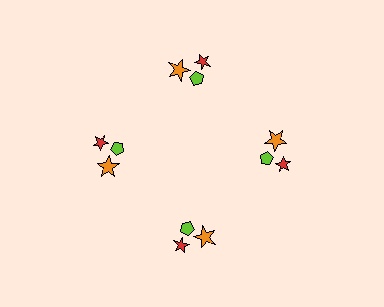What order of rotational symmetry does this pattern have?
This pattern has 4-fold rotational symmetry.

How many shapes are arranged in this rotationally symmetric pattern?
There are 12 shapes, arranged in 4 groups of 3.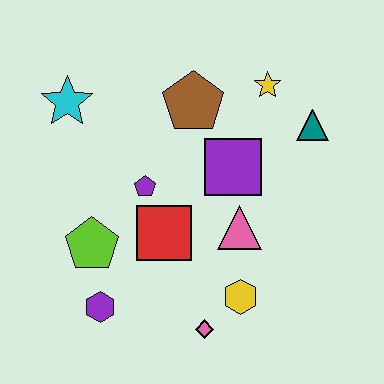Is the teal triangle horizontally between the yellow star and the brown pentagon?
No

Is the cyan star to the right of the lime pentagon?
No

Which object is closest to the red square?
The purple pentagon is closest to the red square.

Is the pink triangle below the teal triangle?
Yes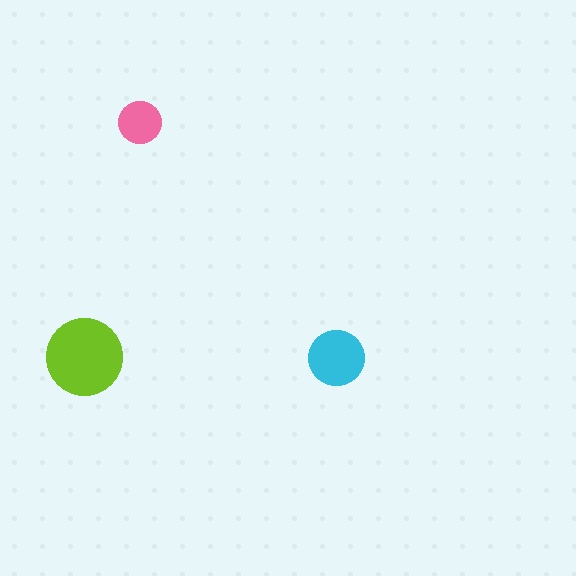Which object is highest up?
The pink circle is topmost.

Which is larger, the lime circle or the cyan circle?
The lime one.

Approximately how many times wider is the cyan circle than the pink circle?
About 1.5 times wider.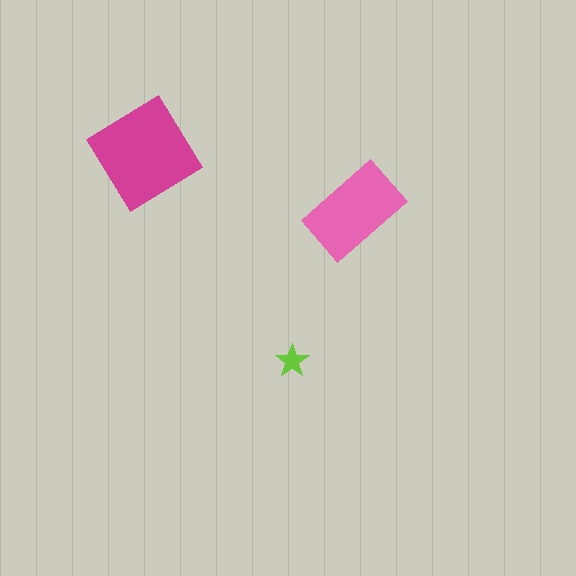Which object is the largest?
The magenta diamond.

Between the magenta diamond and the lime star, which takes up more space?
The magenta diamond.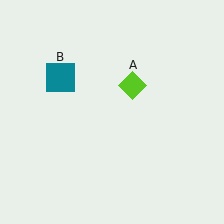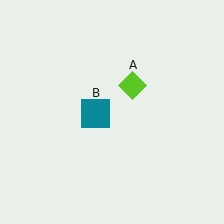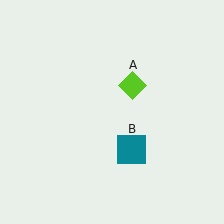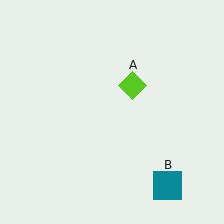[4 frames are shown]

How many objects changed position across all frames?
1 object changed position: teal square (object B).